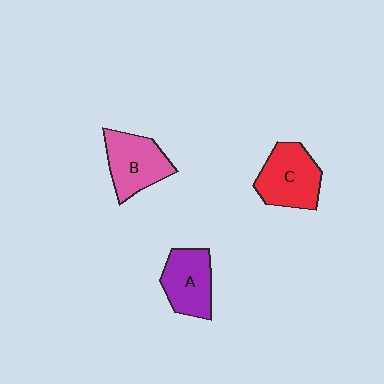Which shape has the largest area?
Shape C (red).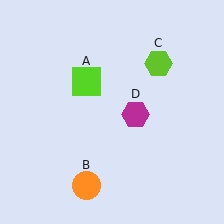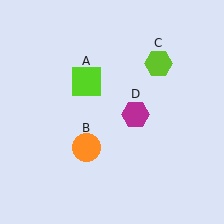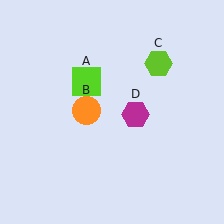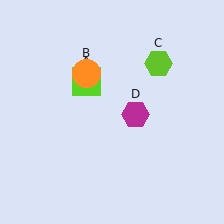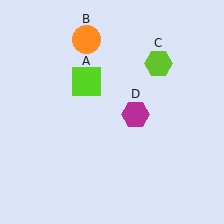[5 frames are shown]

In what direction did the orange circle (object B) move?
The orange circle (object B) moved up.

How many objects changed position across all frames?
1 object changed position: orange circle (object B).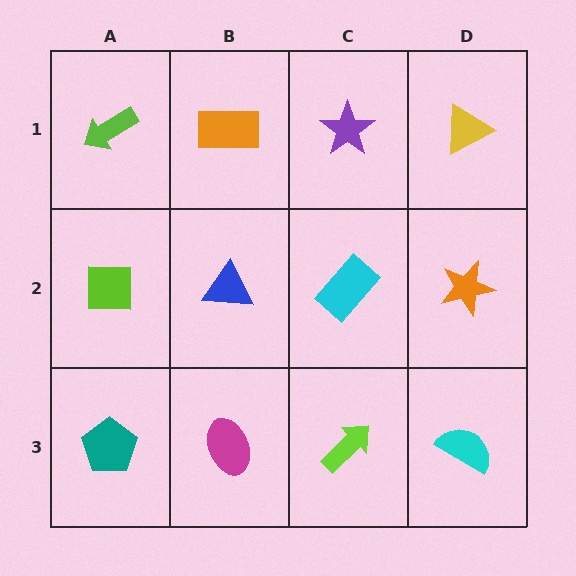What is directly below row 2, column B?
A magenta ellipse.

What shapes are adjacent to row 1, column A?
A lime square (row 2, column A), an orange rectangle (row 1, column B).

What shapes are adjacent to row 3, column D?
An orange star (row 2, column D), a lime arrow (row 3, column C).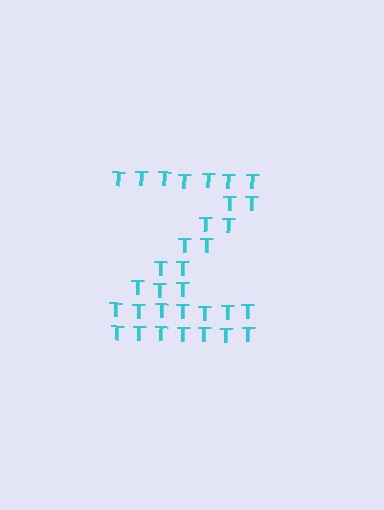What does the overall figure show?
The overall figure shows the letter Z.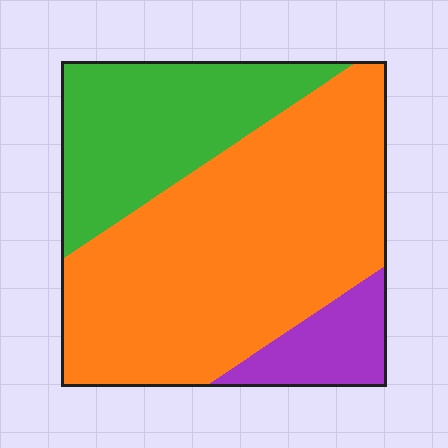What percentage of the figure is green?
Green covers around 30% of the figure.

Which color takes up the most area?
Orange, at roughly 60%.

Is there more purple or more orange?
Orange.